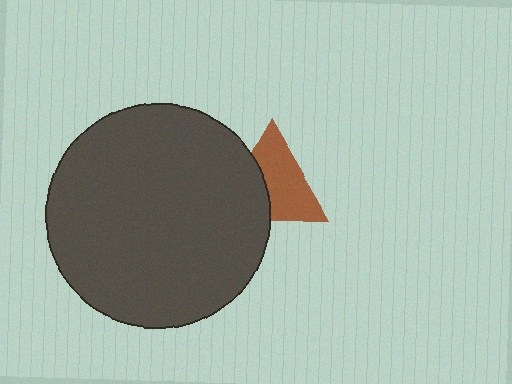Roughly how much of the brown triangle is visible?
About half of it is visible (roughly 62%).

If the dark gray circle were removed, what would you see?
You would see the complete brown triangle.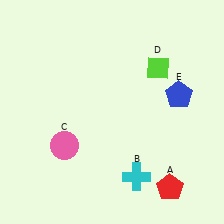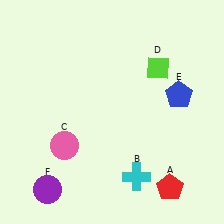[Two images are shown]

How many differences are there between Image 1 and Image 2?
There is 1 difference between the two images.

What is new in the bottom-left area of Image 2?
A purple circle (F) was added in the bottom-left area of Image 2.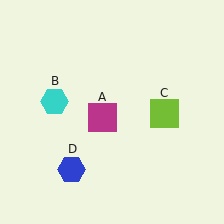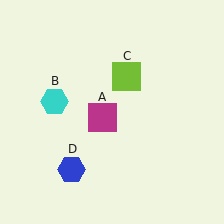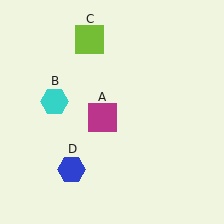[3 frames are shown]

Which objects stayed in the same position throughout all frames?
Magenta square (object A) and cyan hexagon (object B) and blue hexagon (object D) remained stationary.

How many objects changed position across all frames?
1 object changed position: lime square (object C).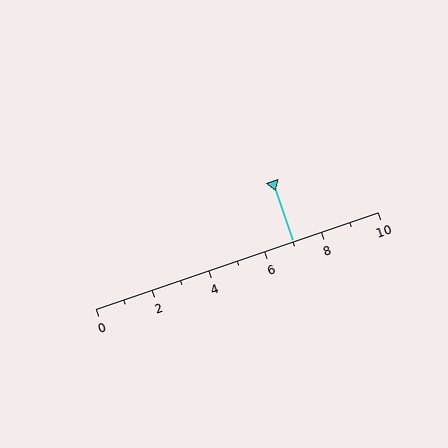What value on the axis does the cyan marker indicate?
The marker indicates approximately 7.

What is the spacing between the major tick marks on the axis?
The major ticks are spaced 2 apart.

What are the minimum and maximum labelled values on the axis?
The axis runs from 0 to 10.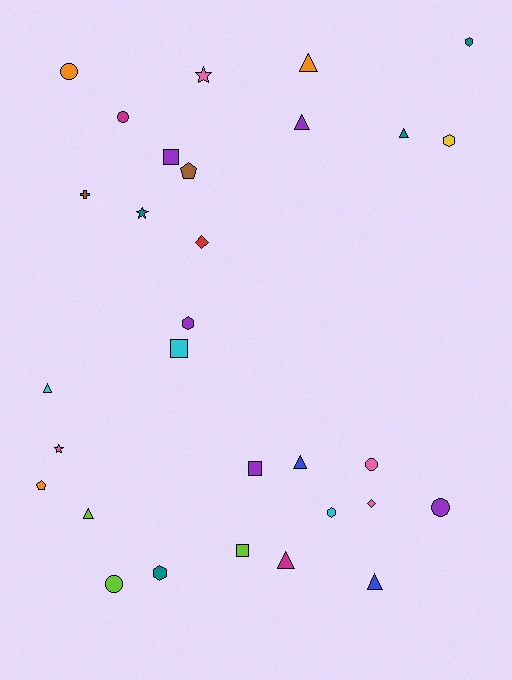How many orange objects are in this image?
There are 3 orange objects.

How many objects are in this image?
There are 30 objects.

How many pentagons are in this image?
There are 2 pentagons.